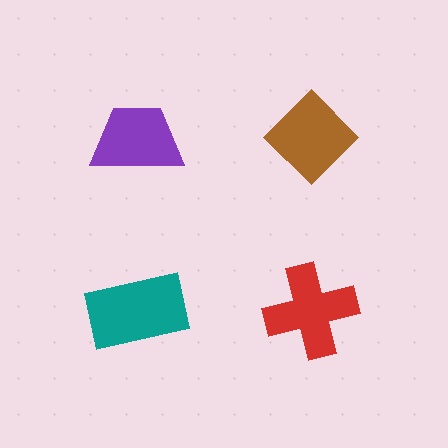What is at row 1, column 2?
A brown diamond.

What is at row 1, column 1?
A purple trapezoid.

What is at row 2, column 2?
A red cross.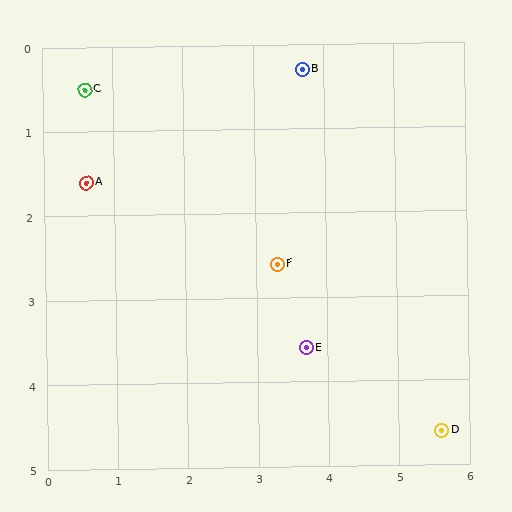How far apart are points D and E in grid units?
Points D and E are about 2.1 grid units apart.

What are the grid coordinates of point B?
Point B is at approximately (3.7, 0.3).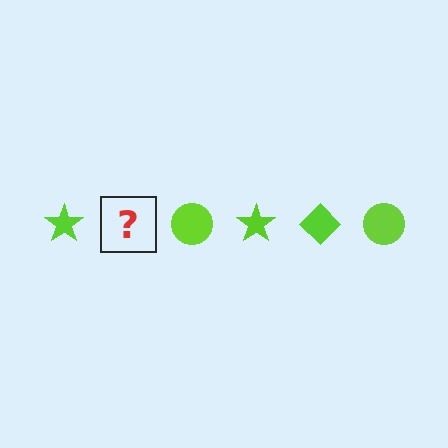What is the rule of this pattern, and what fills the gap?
The rule is that the pattern cycles through star, diamond, circle shapes in lime. The gap should be filled with a lime diamond.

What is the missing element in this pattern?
The missing element is a lime diamond.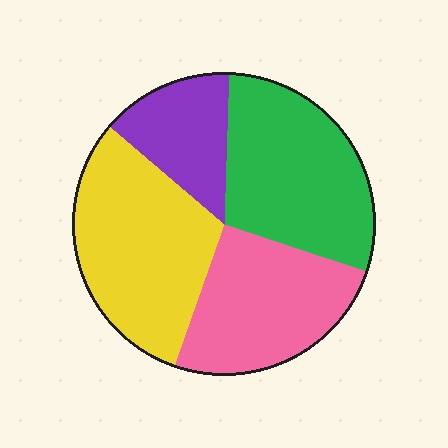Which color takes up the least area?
Purple, at roughly 15%.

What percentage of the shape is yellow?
Yellow takes up about one third (1/3) of the shape.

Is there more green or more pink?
Green.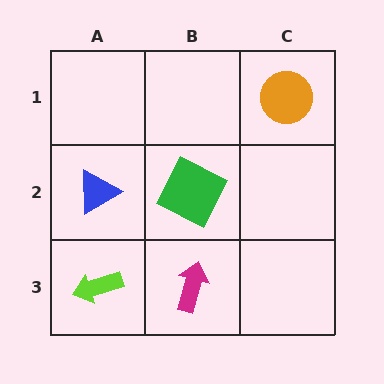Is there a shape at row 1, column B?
No, that cell is empty.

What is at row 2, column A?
A blue triangle.